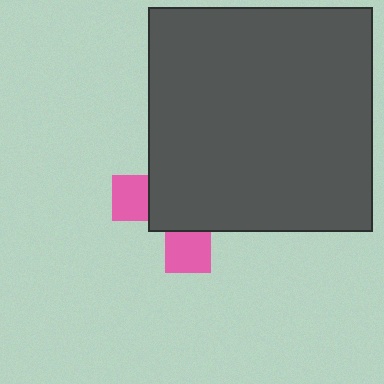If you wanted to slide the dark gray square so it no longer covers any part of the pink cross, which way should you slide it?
Slide it toward the upper-right — that is the most direct way to separate the two shapes.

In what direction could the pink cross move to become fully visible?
The pink cross could move toward the lower-left. That would shift it out from behind the dark gray square entirely.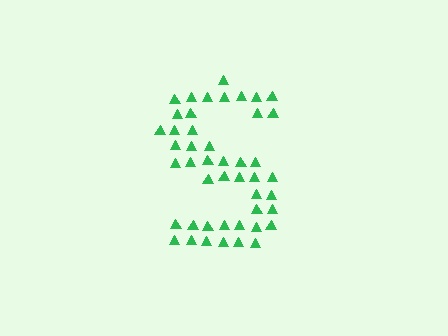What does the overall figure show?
The overall figure shows the letter S.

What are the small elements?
The small elements are triangles.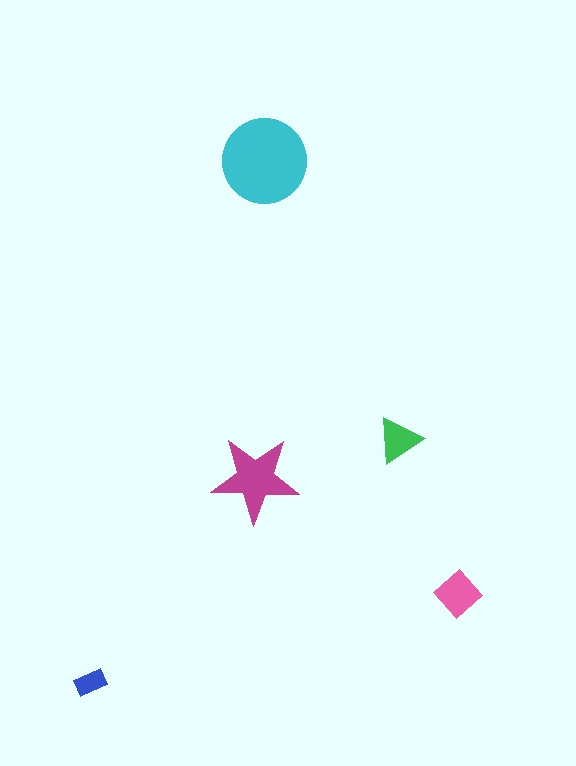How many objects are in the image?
There are 5 objects in the image.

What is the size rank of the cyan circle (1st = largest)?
1st.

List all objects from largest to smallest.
The cyan circle, the magenta star, the pink diamond, the green triangle, the blue rectangle.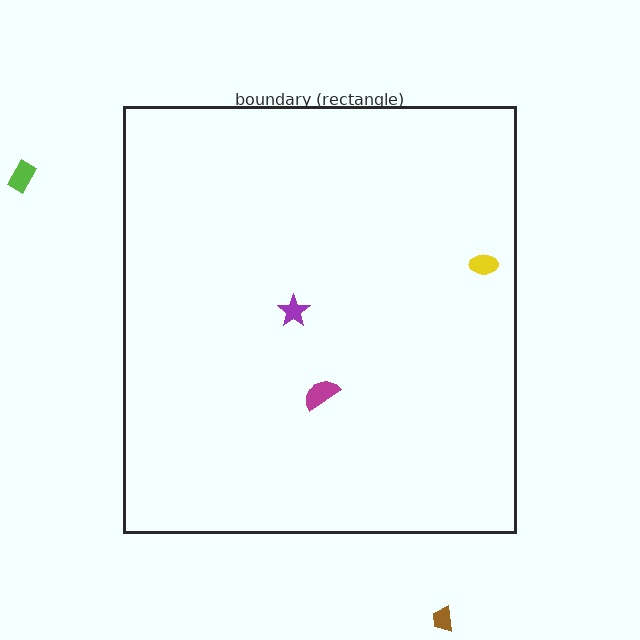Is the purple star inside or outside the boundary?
Inside.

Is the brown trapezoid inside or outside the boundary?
Outside.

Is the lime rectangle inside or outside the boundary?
Outside.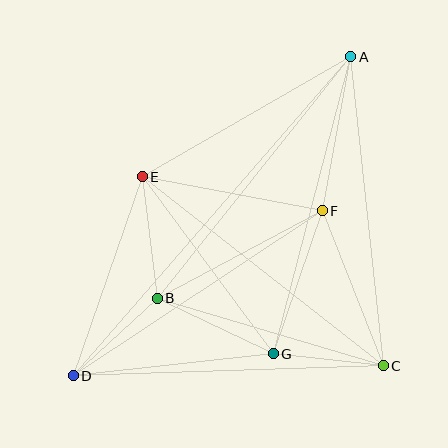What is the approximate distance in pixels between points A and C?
The distance between A and C is approximately 311 pixels.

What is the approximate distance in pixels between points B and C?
The distance between B and C is approximately 236 pixels.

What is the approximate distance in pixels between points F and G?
The distance between F and G is approximately 151 pixels.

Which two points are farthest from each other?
Points A and D are farthest from each other.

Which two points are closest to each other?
Points C and G are closest to each other.